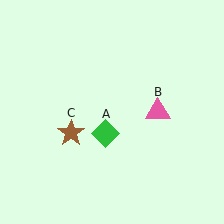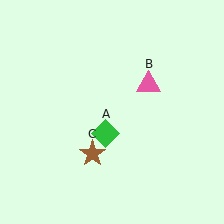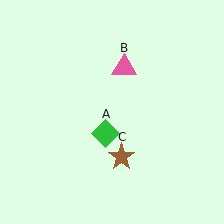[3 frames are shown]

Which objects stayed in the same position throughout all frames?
Green diamond (object A) remained stationary.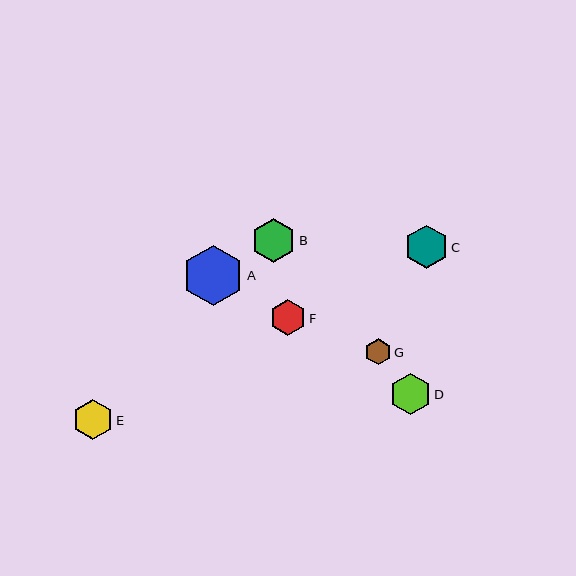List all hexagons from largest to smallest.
From largest to smallest: A, B, C, D, E, F, G.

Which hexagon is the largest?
Hexagon A is the largest with a size of approximately 61 pixels.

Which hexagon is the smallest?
Hexagon G is the smallest with a size of approximately 26 pixels.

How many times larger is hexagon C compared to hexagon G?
Hexagon C is approximately 1.7 times the size of hexagon G.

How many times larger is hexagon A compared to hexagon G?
Hexagon A is approximately 2.4 times the size of hexagon G.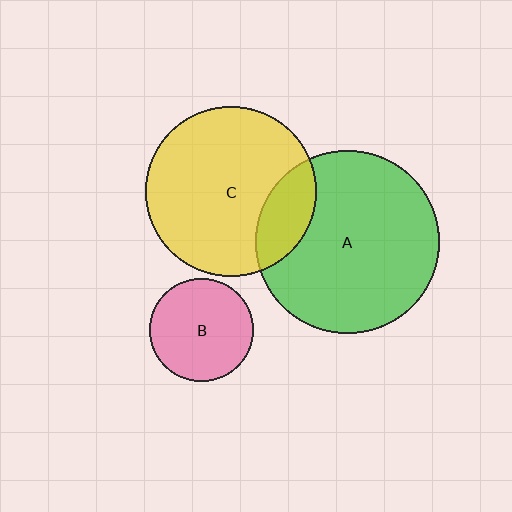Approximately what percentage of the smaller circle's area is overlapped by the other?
Approximately 20%.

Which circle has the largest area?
Circle A (green).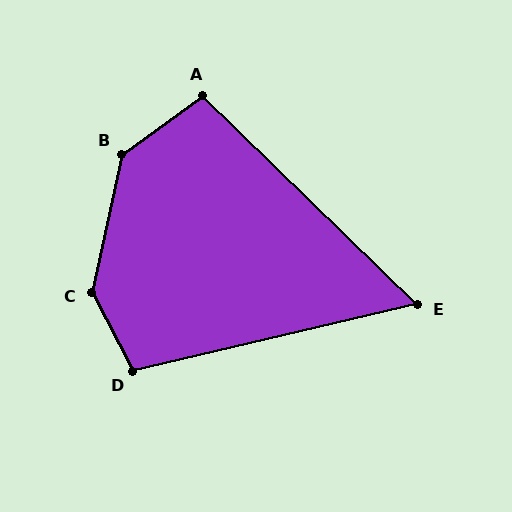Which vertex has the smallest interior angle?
E, at approximately 57 degrees.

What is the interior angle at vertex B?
Approximately 138 degrees (obtuse).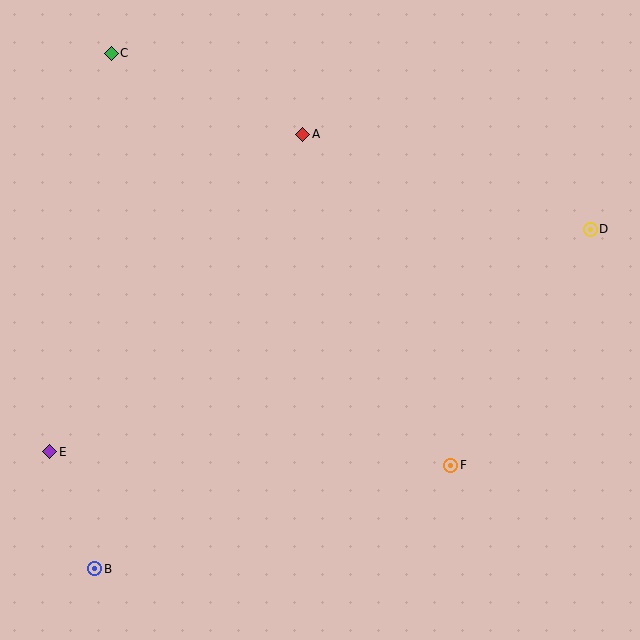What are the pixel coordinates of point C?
Point C is at (111, 53).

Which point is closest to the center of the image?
Point A at (303, 134) is closest to the center.